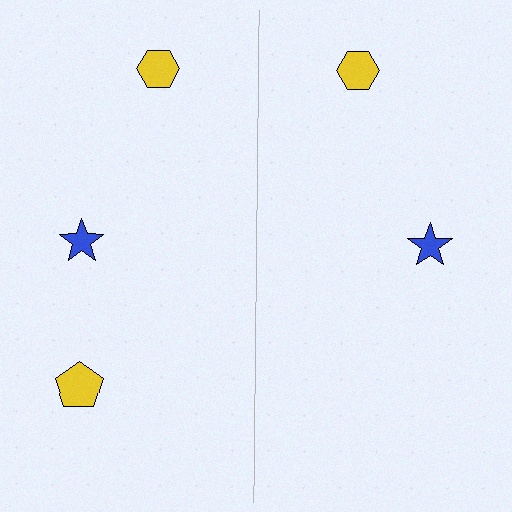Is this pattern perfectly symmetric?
No, the pattern is not perfectly symmetric. A yellow pentagon is missing from the right side.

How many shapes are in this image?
There are 5 shapes in this image.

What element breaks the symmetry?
A yellow pentagon is missing from the right side.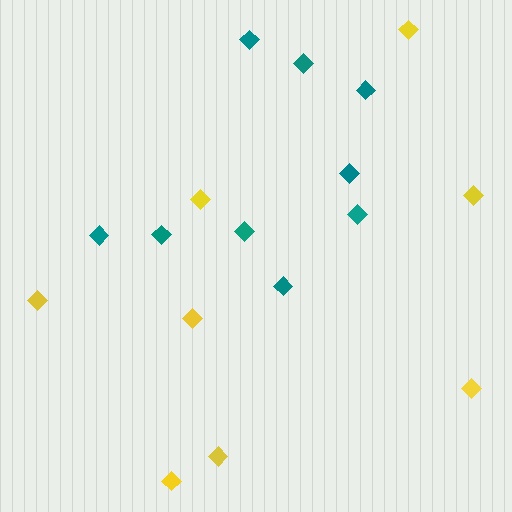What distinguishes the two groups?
There are 2 groups: one group of teal diamonds (9) and one group of yellow diamonds (8).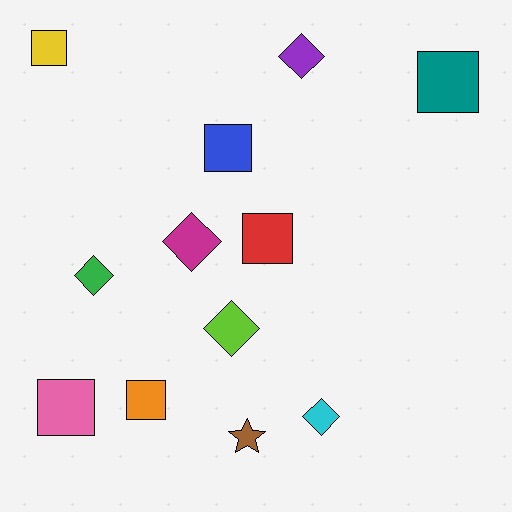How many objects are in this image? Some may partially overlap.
There are 12 objects.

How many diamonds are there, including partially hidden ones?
There are 5 diamonds.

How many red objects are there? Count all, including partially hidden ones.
There is 1 red object.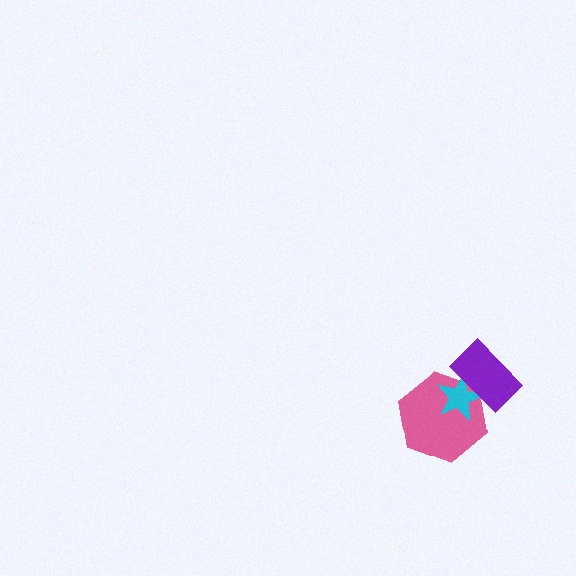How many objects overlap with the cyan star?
2 objects overlap with the cyan star.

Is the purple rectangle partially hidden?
No, no other shape covers it.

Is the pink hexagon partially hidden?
Yes, it is partially covered by another shape.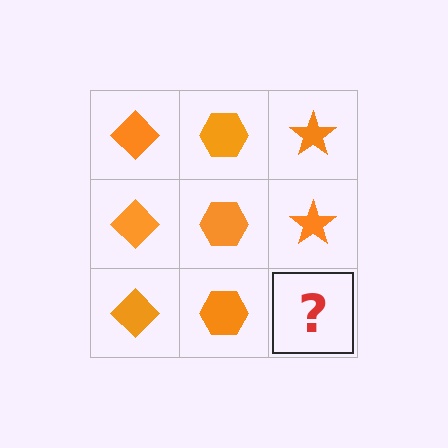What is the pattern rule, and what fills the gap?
The rule is that each column has a consistent shape. The gap should be filled with an orange star.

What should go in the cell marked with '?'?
The missing cell should contain an orange star.